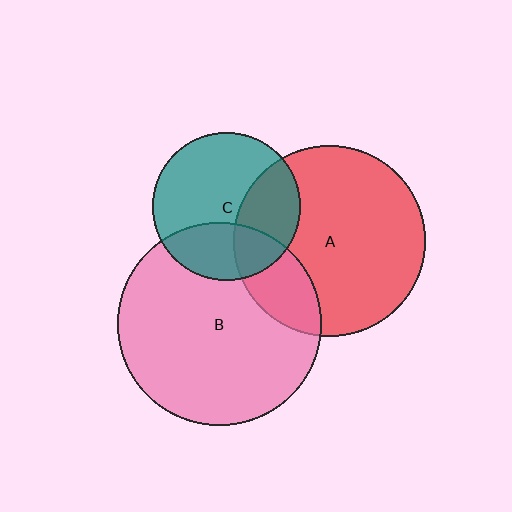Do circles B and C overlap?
Yes.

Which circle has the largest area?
Circle B (pink).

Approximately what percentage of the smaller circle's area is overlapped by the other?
Approximately 30%.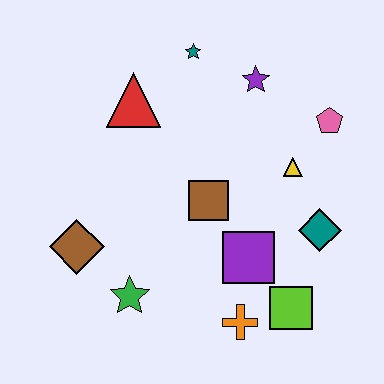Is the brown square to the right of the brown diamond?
Yes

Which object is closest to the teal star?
The purple star is closest to the teal star.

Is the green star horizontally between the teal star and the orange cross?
No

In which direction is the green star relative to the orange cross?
The green star is to the left of the orange cross.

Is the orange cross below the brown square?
Yes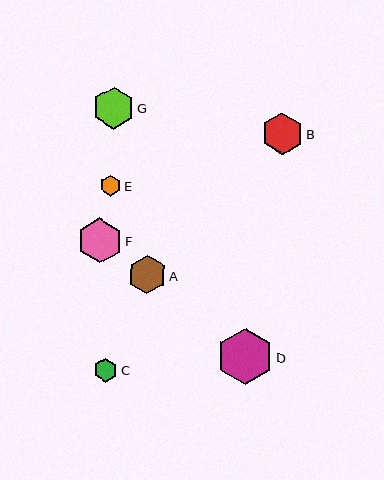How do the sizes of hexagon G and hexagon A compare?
Hexagon G and hexagon A are approximately the same size.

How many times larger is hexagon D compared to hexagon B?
Hexagon D is approximately 1.3 times the size of hexagon B.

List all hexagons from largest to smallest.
From largest to smallest: D, F, B, G, A, C, E.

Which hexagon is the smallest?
Hexagon E is the smallest with a size of approximately 21 pixels.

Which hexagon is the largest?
Hexagon D is the largest with a size of approximately 56 pixels.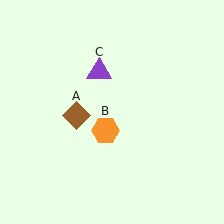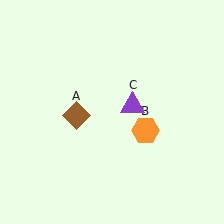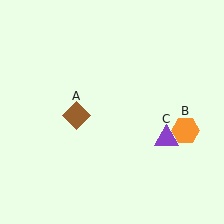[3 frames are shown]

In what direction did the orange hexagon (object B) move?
The orange hexagon (object B) moved right.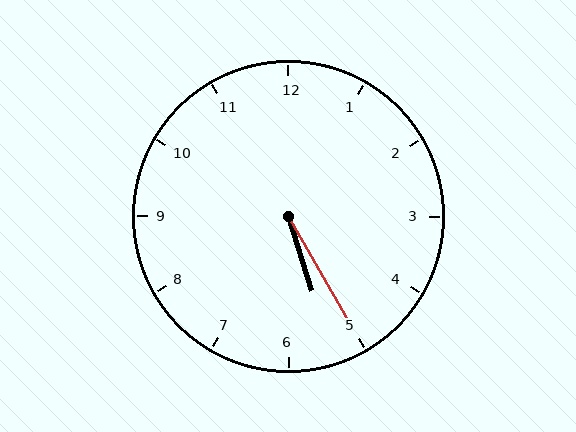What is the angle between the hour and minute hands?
Approximately 12 degrees.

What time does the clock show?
5:25.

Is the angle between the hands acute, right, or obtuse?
It is acute.